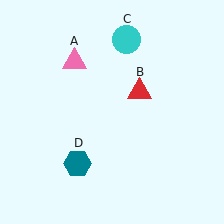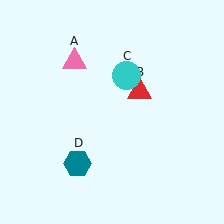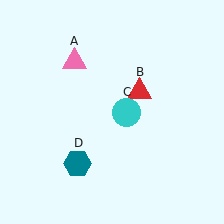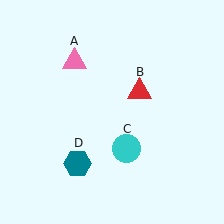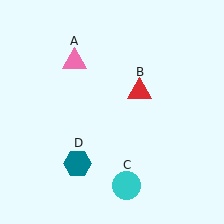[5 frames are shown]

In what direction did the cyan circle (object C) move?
The cyan circle (object C) moved down.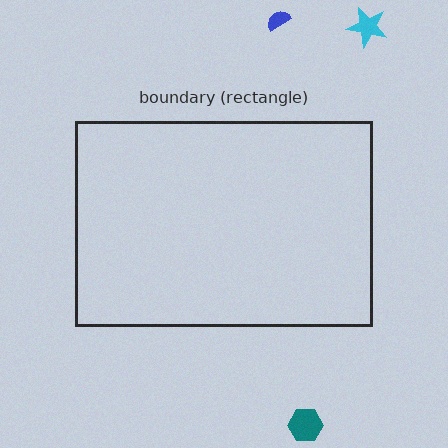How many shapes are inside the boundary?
0 inside, 3 outside.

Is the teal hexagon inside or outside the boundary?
Outside.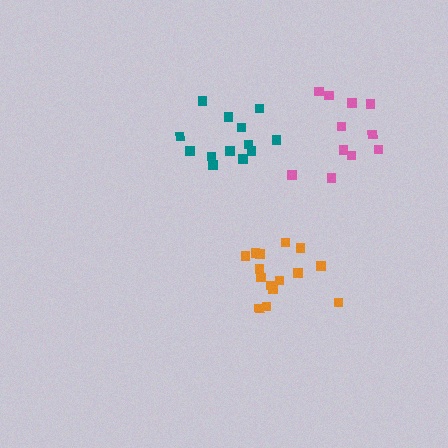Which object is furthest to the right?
The pink cluster is rightmost.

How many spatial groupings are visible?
There are 3 spatial groupings.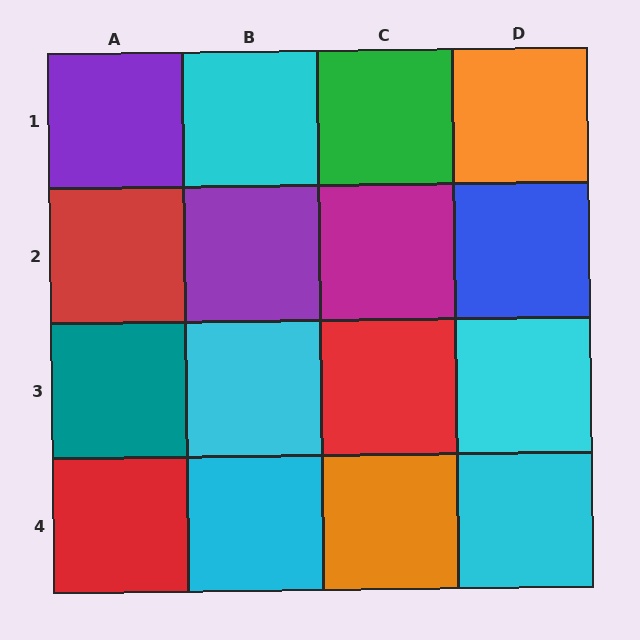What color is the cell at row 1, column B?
Cyan.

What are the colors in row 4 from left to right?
Red, cyan, orange, cyan.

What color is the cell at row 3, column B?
Cyan.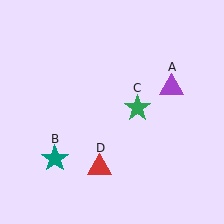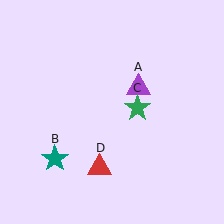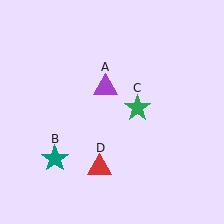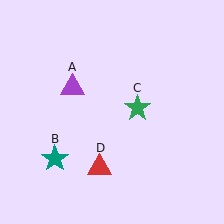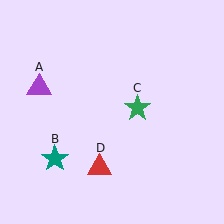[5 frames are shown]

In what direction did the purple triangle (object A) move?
The purple triangle (object A) moved left.